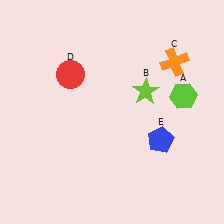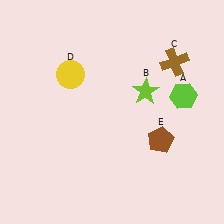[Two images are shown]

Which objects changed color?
C changed from orange to brown. D changed from red to yellow. E changed from blue to brown.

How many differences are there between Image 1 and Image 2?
There are 3 differences between the two images.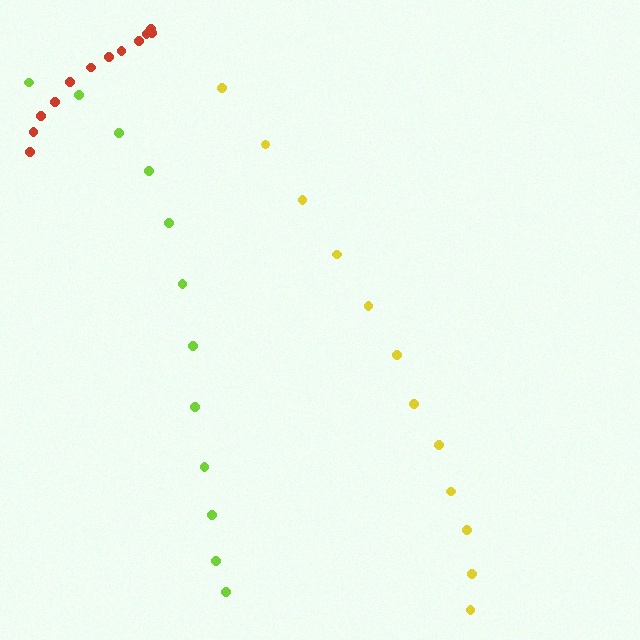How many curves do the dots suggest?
There are 3 distinct paths.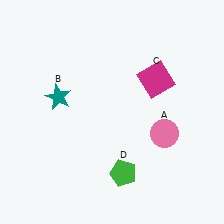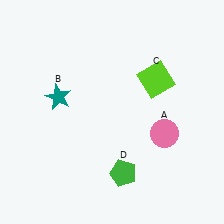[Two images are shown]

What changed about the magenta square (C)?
In Image 1, C is magenta. In Image 2, it changed to lime.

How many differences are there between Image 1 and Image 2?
There is 1 difference between the two images.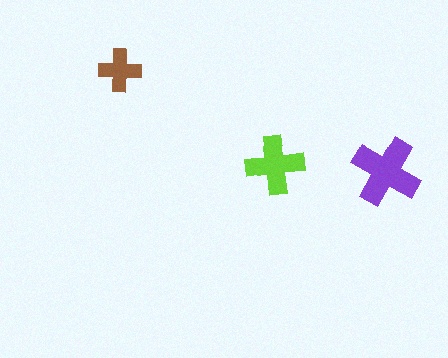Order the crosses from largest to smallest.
the purple one, the lime one, the brown one.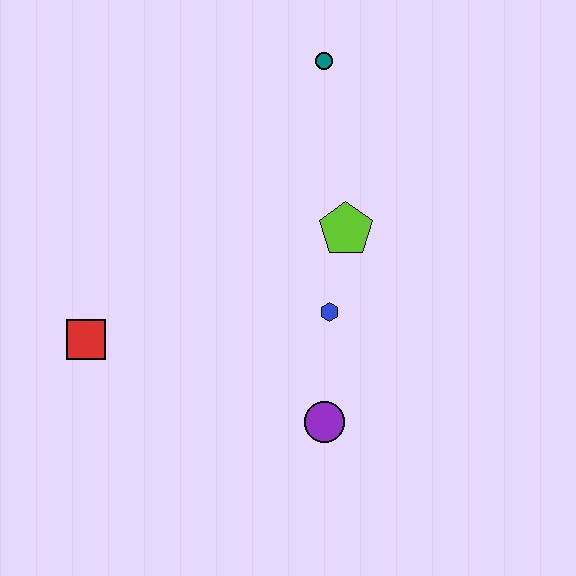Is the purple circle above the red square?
No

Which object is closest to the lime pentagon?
The blue hexagon is closest to the lime pentagon.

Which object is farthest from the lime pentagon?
The red square is farthest from the lime pentagon.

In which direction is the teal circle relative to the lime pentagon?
The teal circle is above the lime pentagon.